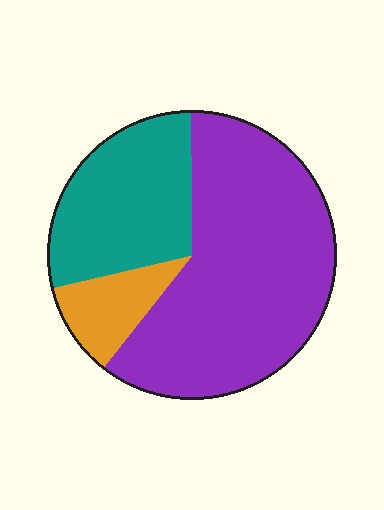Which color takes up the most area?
Purple, at roughly 60%.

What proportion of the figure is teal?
Teal takes up about one quarter (1/4) of the figure.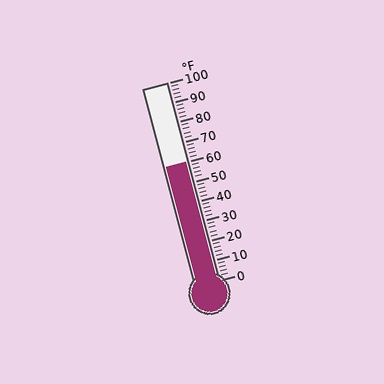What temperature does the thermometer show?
The thermometer shows approximately 60°F.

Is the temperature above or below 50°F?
The temperature is above 50°F.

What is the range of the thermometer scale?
The thermometer scale ranges from 0°F to 100°F.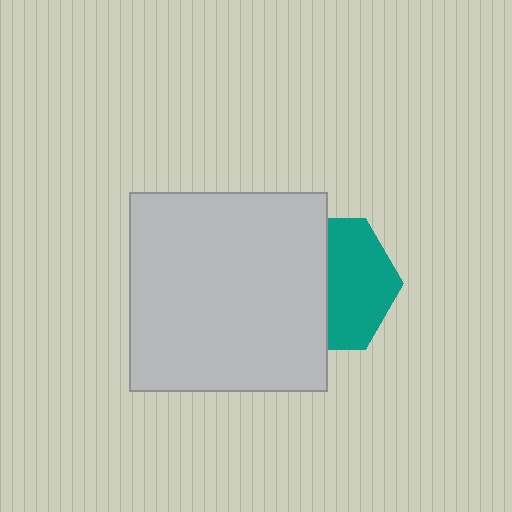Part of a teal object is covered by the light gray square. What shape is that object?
It is a hexagon.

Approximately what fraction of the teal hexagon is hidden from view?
Roughly 50% of the teal hexagon is hidden behind the light gray square.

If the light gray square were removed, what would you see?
You would see the complete teal hexagon.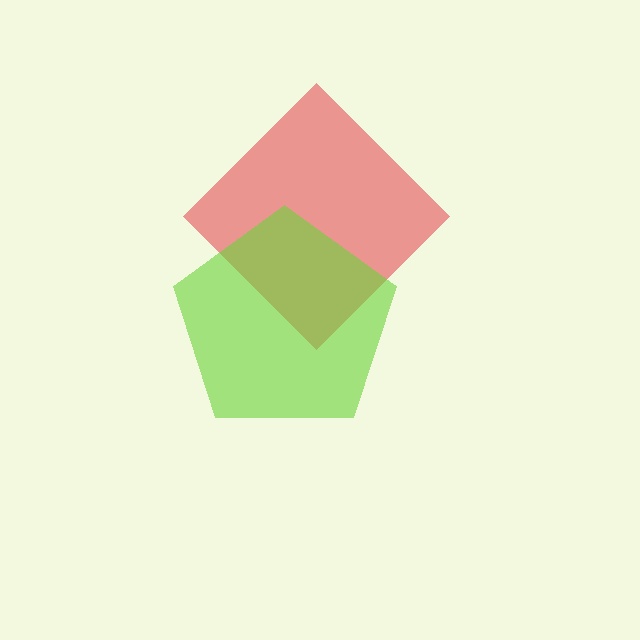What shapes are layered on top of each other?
The layered shapes are: a red diamond, a lime pentagon.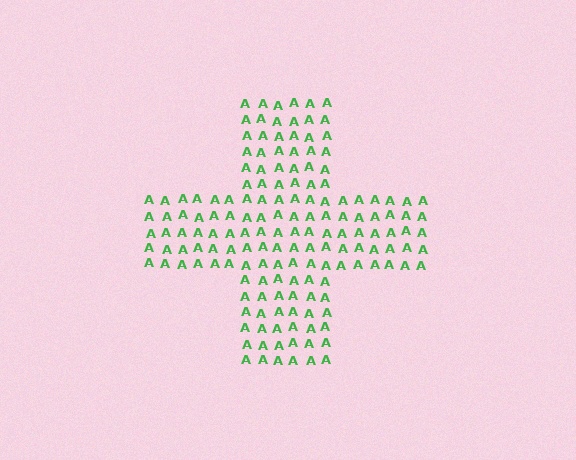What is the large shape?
The large shape is a cross.